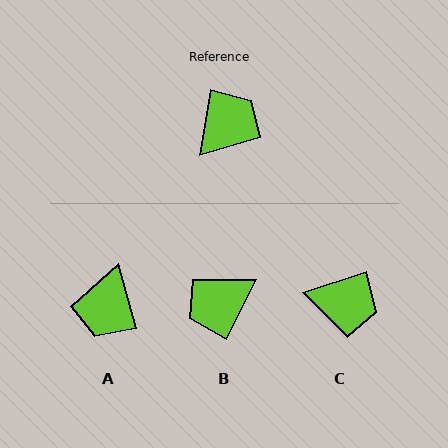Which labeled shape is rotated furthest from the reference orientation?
B, about 164 degrees away.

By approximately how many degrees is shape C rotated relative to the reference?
Approximately 62 degrees clockwise.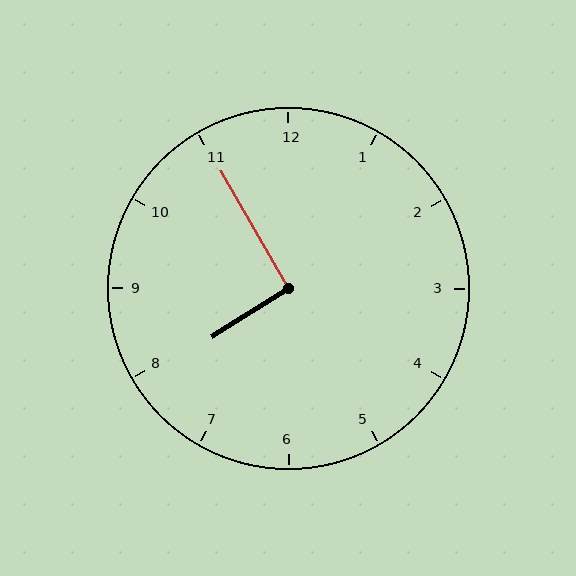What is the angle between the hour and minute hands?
Approximately 92 degrees.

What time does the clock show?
7:55.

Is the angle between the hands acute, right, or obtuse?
It is right.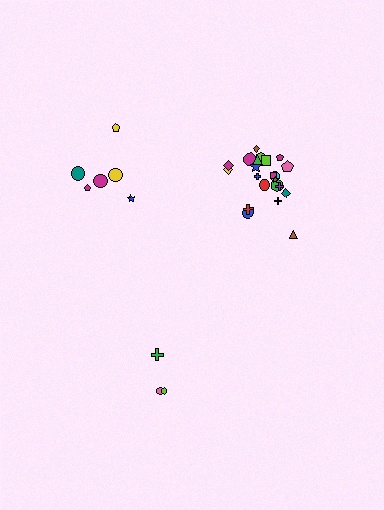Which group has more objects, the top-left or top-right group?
The top-right group.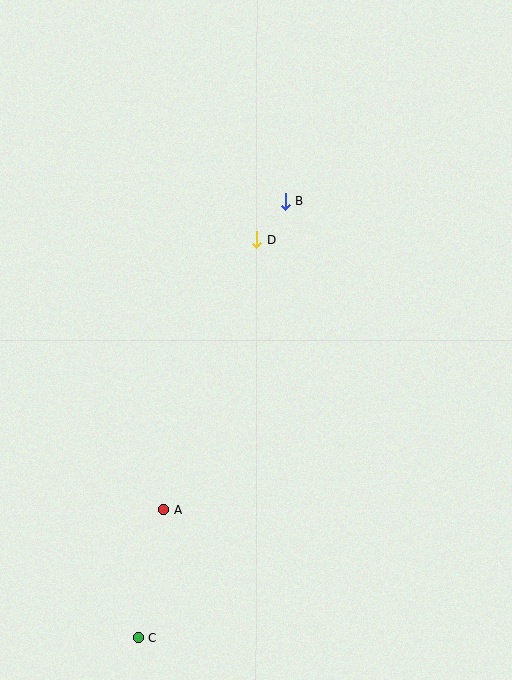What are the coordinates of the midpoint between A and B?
The midpoint between A and B is at (224, 355).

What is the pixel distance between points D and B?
The distance between D and B is 48 pixels.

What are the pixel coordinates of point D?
Point D is at (257, 240).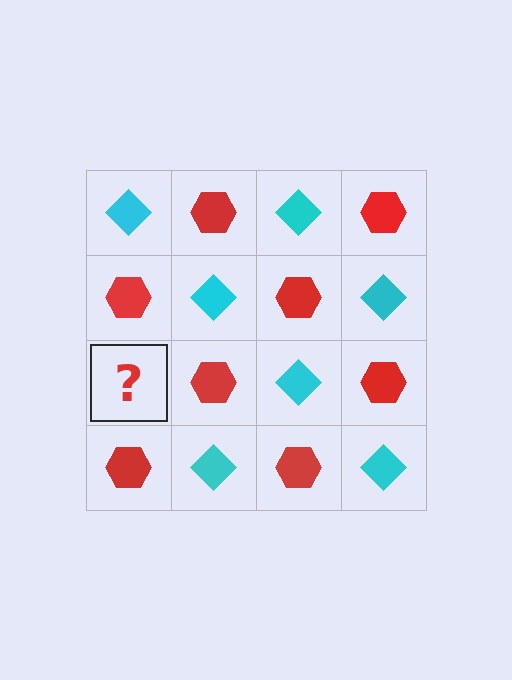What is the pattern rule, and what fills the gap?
The rule is that it alternates cyan diamond and red hexagon in a checkerboard pattern. The gap should be filled with a cyan diamond.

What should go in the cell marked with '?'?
The missing cell should contain a cyan diamond.